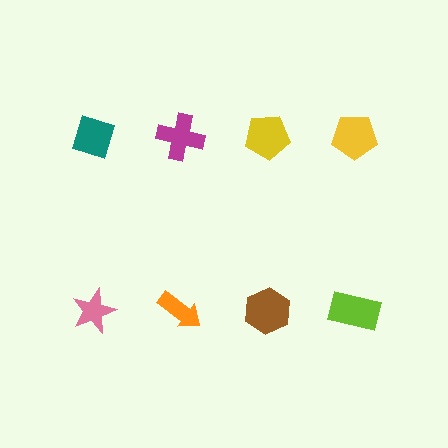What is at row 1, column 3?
A yellow pentagon.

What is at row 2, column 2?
An orange arrow.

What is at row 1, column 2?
A magenta cross.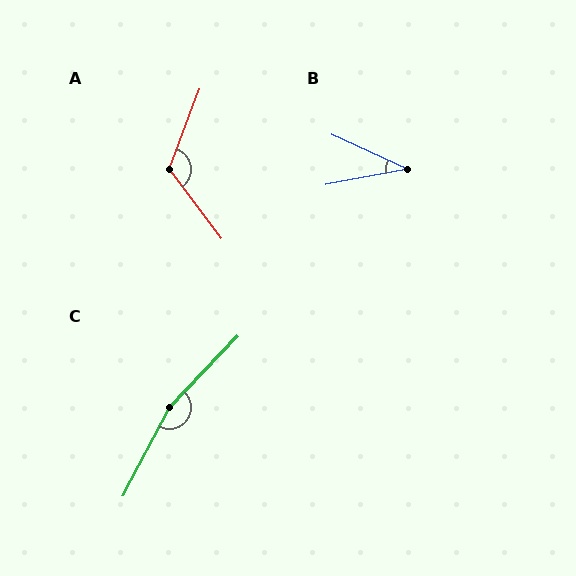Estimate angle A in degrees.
Approximately 122 degrees.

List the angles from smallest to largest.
B (35°), A (122°), C (164°).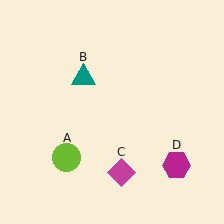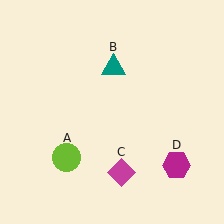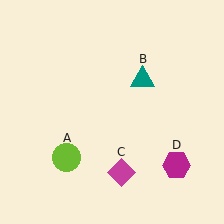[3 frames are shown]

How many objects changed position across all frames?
1 object changed position: teal triangle (object B).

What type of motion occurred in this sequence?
The teal triangle (object B) rotated clockwise around the center of the scene.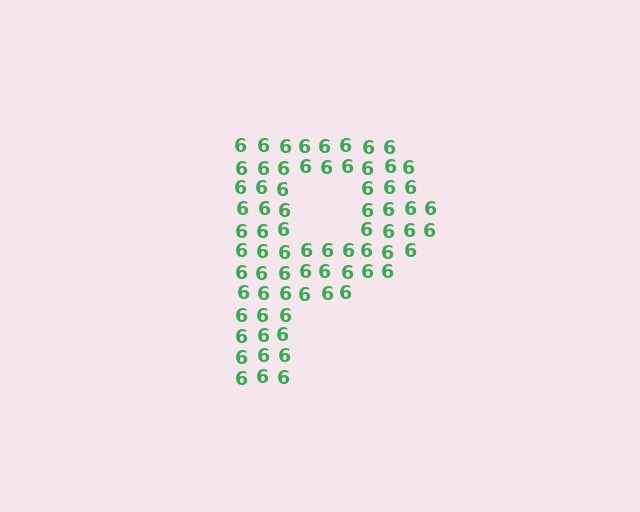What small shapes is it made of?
It is made of small digit 6's.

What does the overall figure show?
The overall figure shows the letter P.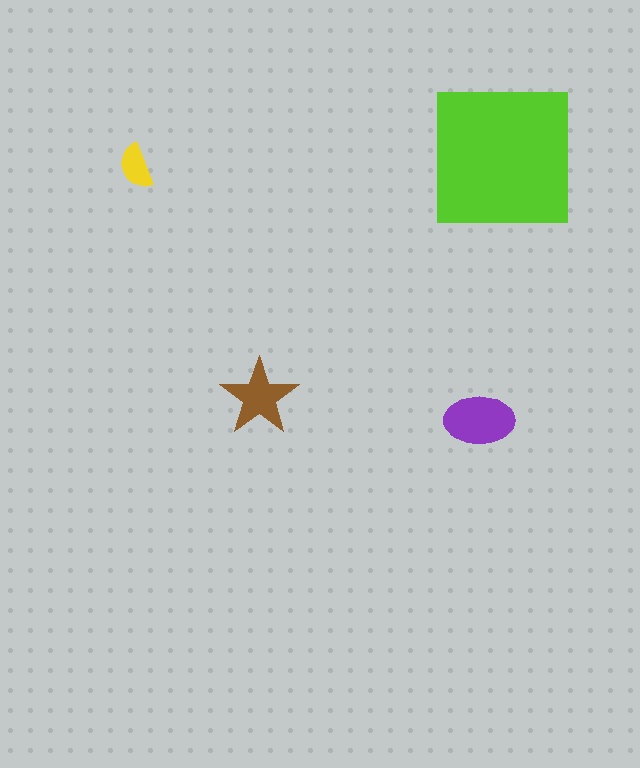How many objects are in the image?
There are 4 objects in the image.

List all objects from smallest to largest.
The yellow semicircle, the brown star, the purple ellipse, the lime square.